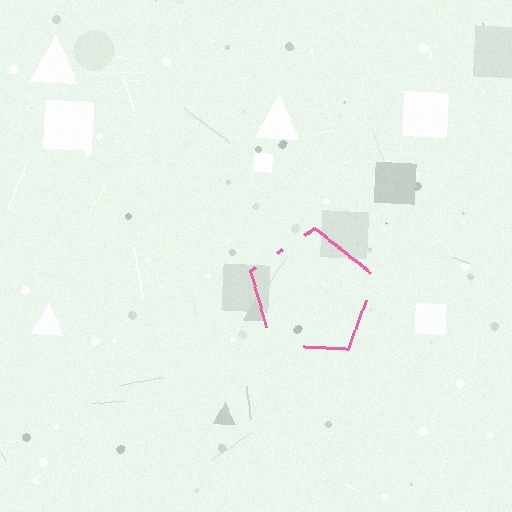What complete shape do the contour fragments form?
The contour fragments form a pentagon.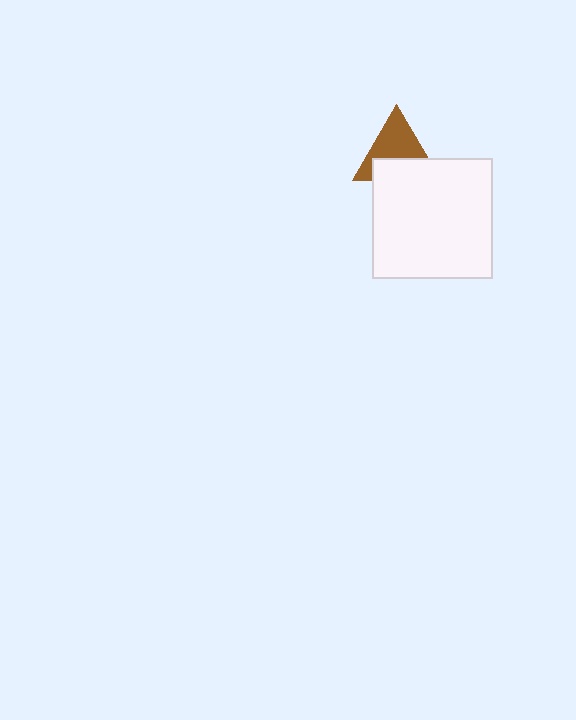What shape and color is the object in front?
The object in front is a white square.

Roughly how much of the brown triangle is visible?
About half of it is visible (roughly 57%).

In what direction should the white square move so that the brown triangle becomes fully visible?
The white square should move down. That is the shortest direction to clear the overlap and leave the brown triangle fully visible.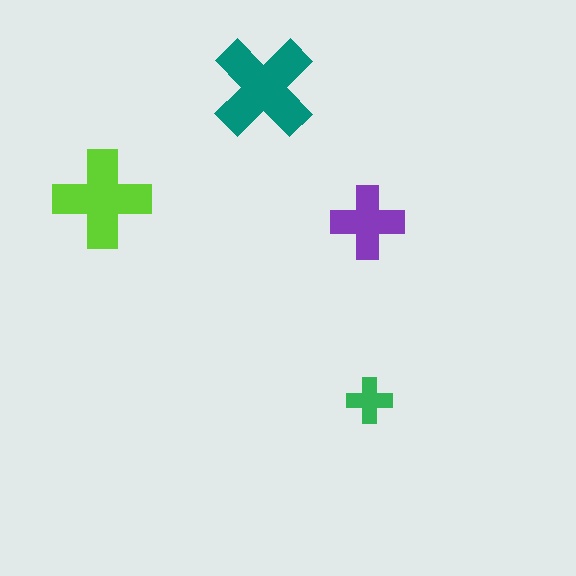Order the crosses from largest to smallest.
the teal one, the lime one, the purple one, the green one.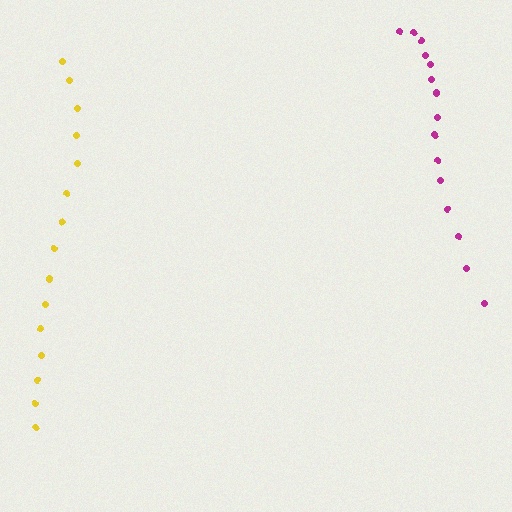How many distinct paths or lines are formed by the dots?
There are 2 distinct paths.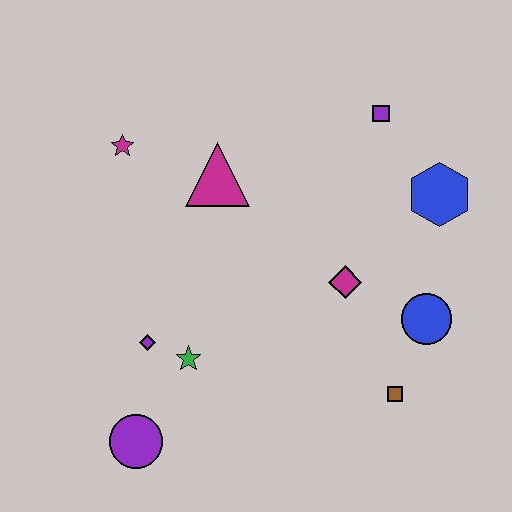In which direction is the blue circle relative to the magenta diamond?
The blue circle is to the right of the magenta diamond.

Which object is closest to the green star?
The purple diamond is closest to the green star.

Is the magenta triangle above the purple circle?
Yes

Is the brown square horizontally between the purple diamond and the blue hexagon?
Yes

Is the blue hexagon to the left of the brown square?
No